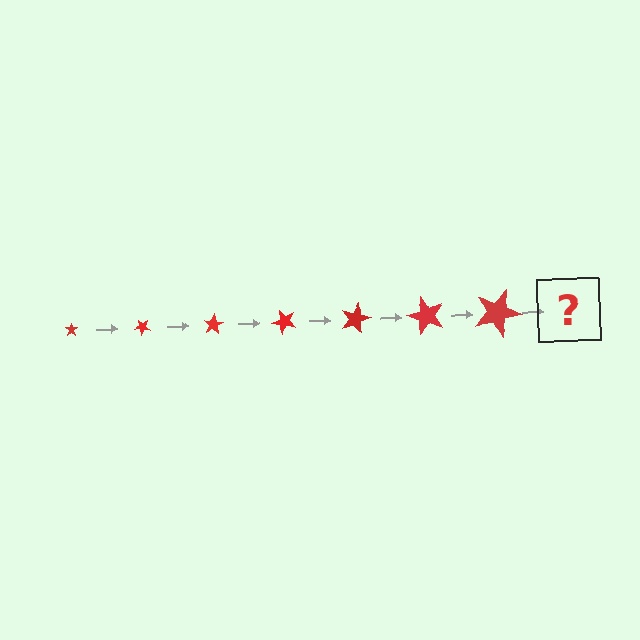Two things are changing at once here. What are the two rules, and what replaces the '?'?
The two rules are that the star grows larger each step and it rotates 40 degrees each step. The '?' should be a star, larger than the previous one and rotated 280 degrees from the start.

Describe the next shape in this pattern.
It should be a star, larger than the previous one and rotated 280 degrees from the start.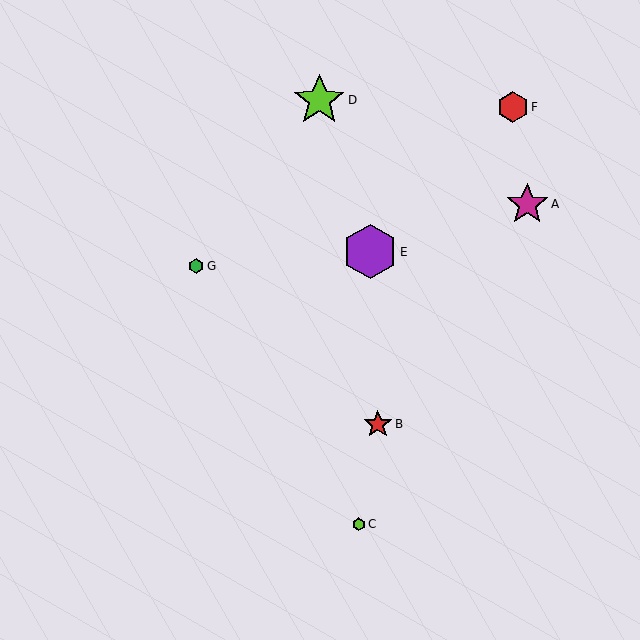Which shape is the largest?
The purple hexagon (labeled E) is the largest.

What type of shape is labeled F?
Shape F is a red hexagon.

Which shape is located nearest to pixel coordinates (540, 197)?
The magenta star (labeled A) at (527, 204) is nearest to that location.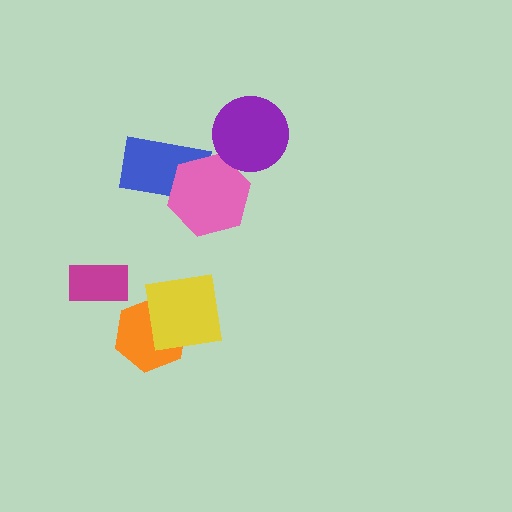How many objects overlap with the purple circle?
0 objects overlap with the purple circle.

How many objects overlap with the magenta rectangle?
0 objects overlap with the magenta rectangle.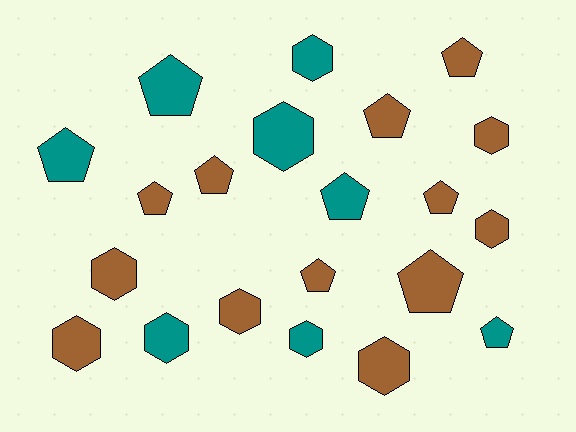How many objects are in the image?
There are 21 objects.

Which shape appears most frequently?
Pentagon, with 11 objects.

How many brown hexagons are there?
There are 6 brown hexagons.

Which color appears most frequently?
Brown, with 13 objects.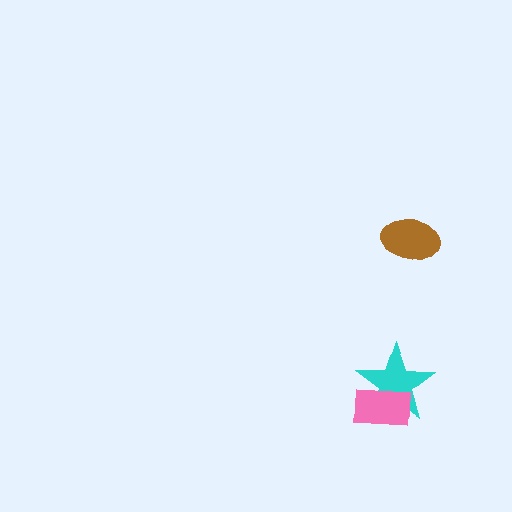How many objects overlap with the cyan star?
1 object overlaps with the cyan star.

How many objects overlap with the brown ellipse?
0 objects overlap with the brown ellipse.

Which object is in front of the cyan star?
The pink rectangle is in front of the cyan star.